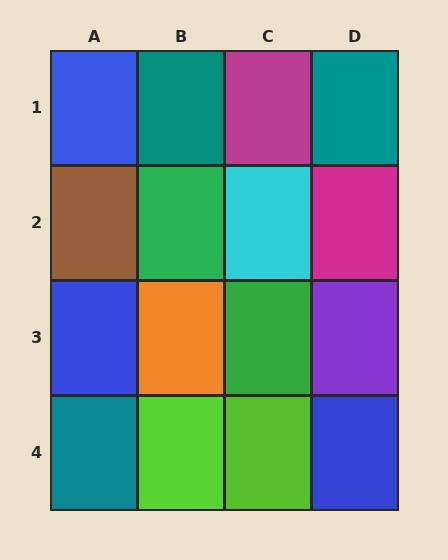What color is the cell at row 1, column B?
Teal.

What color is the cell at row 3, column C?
Green.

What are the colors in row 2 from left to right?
Brown, green, cyan, magenta.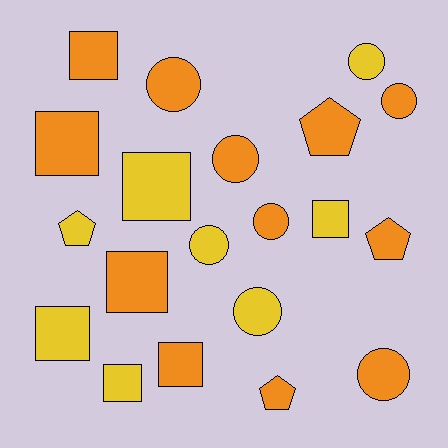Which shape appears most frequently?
Square, with 8 objects.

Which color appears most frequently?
Orange, with 12 objects.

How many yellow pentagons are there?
There is 1 yellow pentagon.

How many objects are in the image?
There are 20 objects.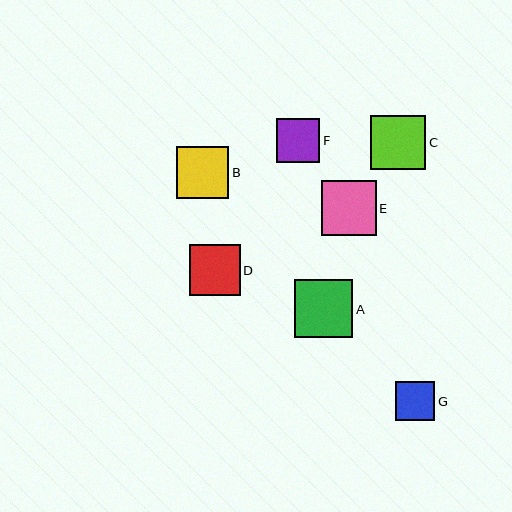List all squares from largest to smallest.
From largest to smallest: A, E, C, B, D, F, G.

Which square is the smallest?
Square G is the smallest with a size of approximately 40 pixels.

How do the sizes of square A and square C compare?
Square A and square C are approximately the same size.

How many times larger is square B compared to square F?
Square B is approximately 1.2 times the size of square F.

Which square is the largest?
Square A is the largest with a size of approximately 59 pixels.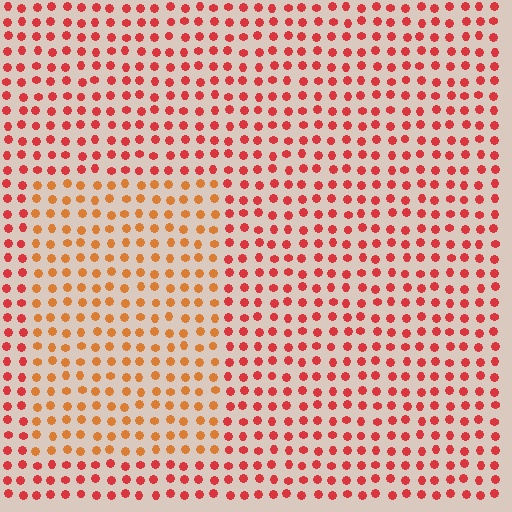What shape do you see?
I see a rectangle.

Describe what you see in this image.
The image is filled with small red elements in a uniform arrangement. A rectangle-shaped region is visible where the elements are tinted to a slightly different hue, forming a subtle color boundary.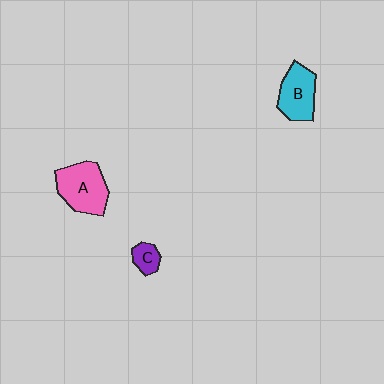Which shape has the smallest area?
Shape C (purple).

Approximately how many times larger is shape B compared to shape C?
Approximately 2.4 times.